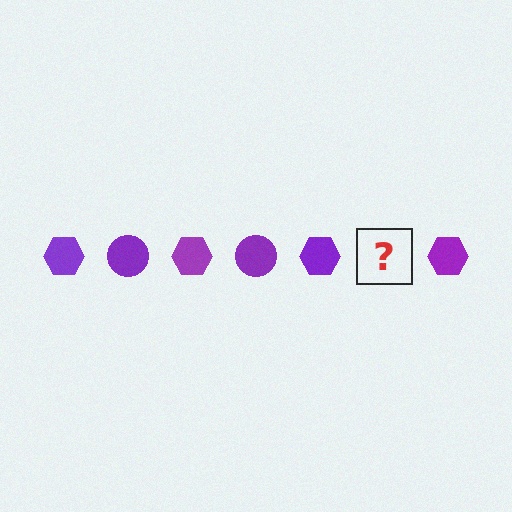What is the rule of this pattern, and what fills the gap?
The rule is that the pattern cycles through hexagon, circle shapes in purple. The gap should be filled with a purple circle.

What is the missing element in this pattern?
The missing element is a purple circle.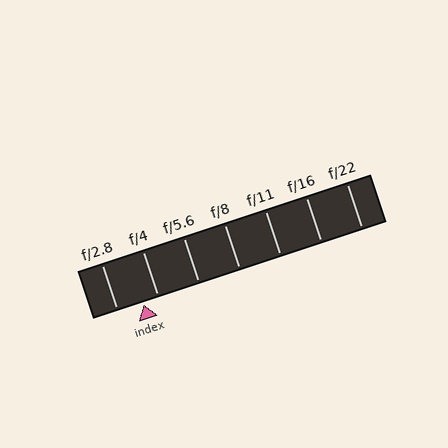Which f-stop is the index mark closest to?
The index mark is closest to f/4.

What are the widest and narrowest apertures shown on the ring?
The widest aperture shown is f/2.8 and the narrowest is f/22.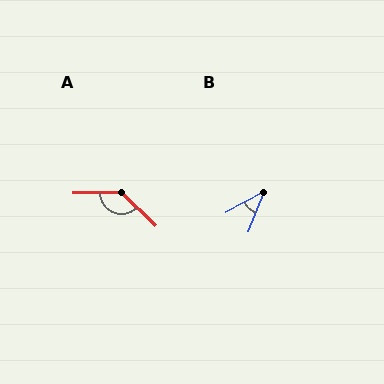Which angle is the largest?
A, at approximately 135 degrees.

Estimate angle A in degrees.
Approximately 135 degrees.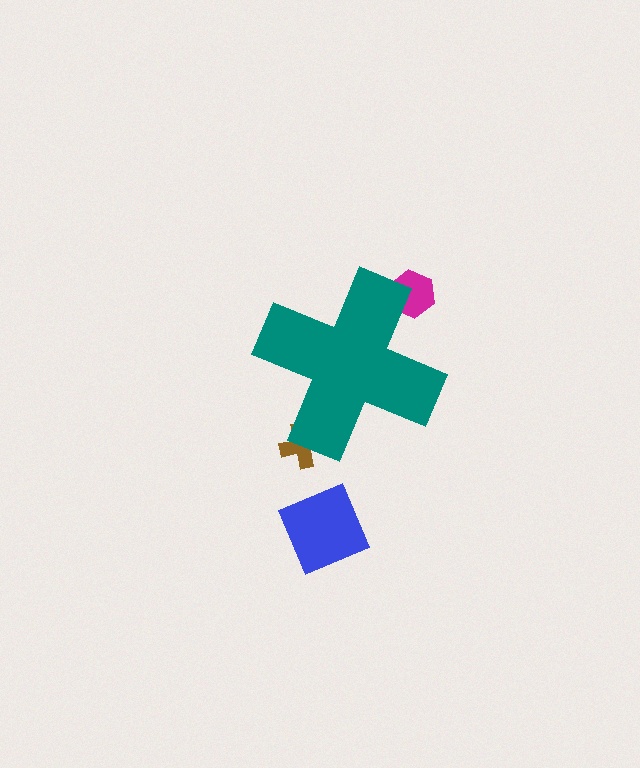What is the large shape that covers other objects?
A teal cross.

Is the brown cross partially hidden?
Yes, the brown cross is partially hidden behind the teal cross.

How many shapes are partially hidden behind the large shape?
2 shapes are partially hidden.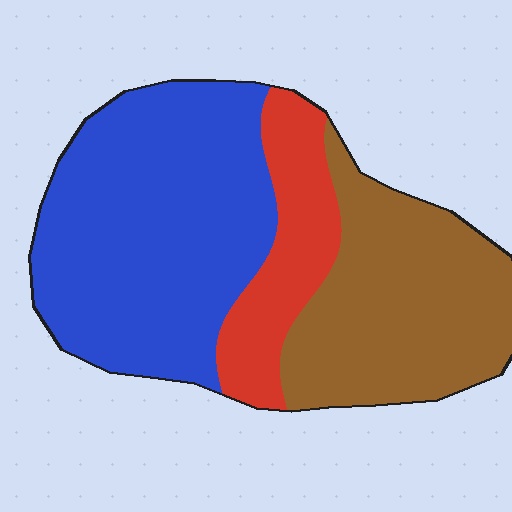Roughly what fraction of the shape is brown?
Brown covers around 35% of the shape.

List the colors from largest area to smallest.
From largest to smallest: blue, brown, red.